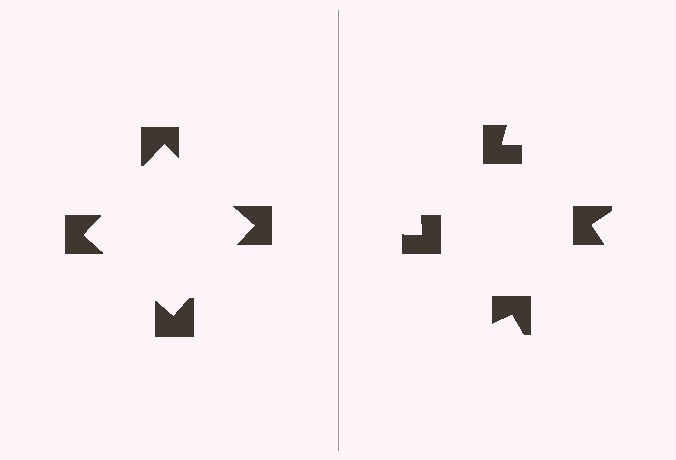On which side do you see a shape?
An illusory square appears on the left side. On the right side the wedge cuts are rotated, so no coherent shape forms.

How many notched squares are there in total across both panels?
8 — 4 on each side.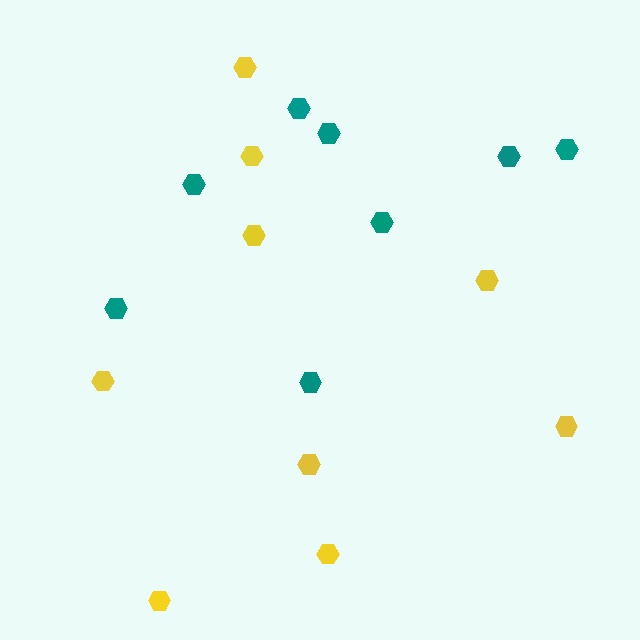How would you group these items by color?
There are 2 groups: one group of teal hexagons (8) and one group of yellow hexagons (9).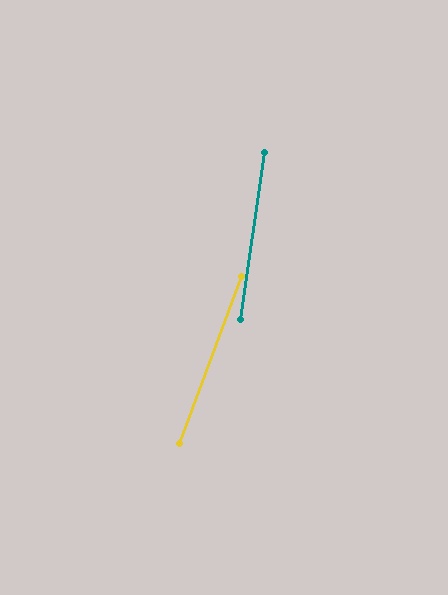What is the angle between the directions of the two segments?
Approximately 12 degrees.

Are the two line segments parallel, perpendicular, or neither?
Neither parallel nor perpendicular — they differ by about 12°.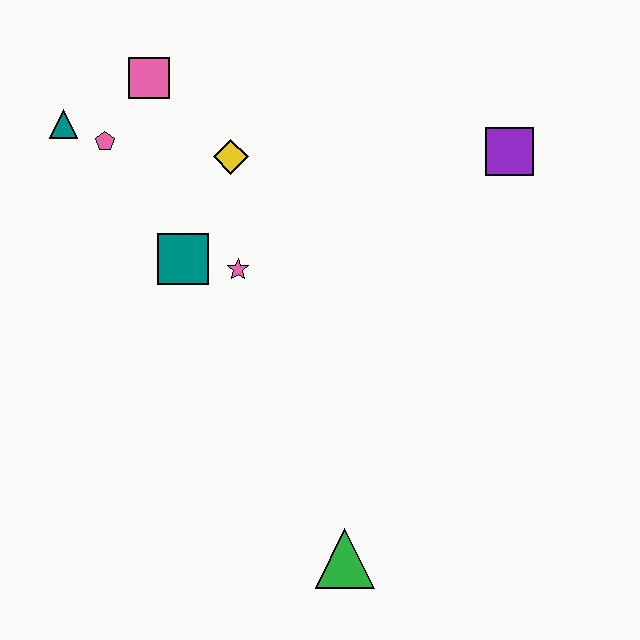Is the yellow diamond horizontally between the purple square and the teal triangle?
Yes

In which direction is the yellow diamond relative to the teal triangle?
The yellow diamond is to the right of the teal triangle.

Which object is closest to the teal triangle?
The pink pentagon is closest to the teal triangle.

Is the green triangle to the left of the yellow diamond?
No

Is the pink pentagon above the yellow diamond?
Yes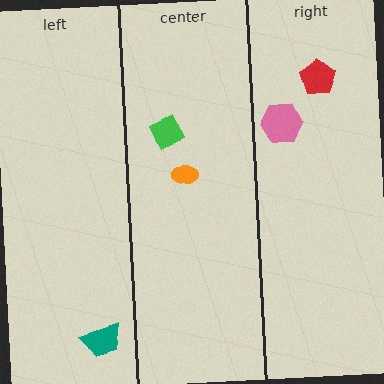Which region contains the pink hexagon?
The right region.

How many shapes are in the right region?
2.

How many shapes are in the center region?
2.